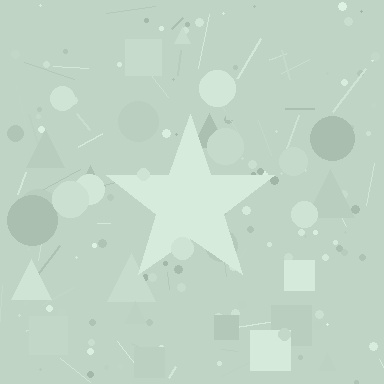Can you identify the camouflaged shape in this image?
The camouflaged shape is a star.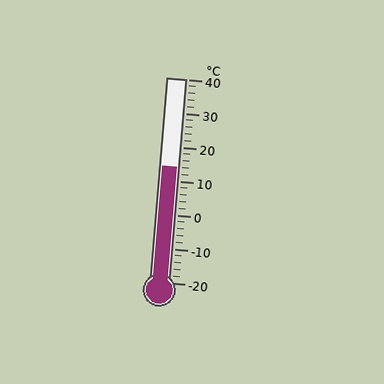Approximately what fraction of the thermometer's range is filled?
The thermometer is filled to approximately 55% of its range.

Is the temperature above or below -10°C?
The temperature is above -10°C.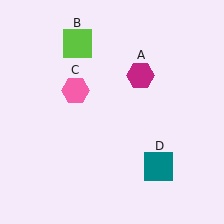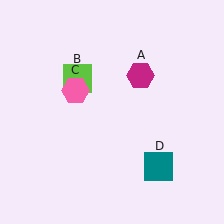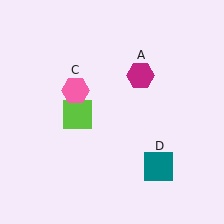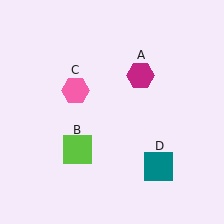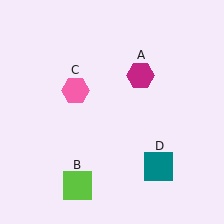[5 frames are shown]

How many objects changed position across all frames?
1 object changed position: lime square (object B).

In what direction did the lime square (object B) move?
The lime square (object B) moved down.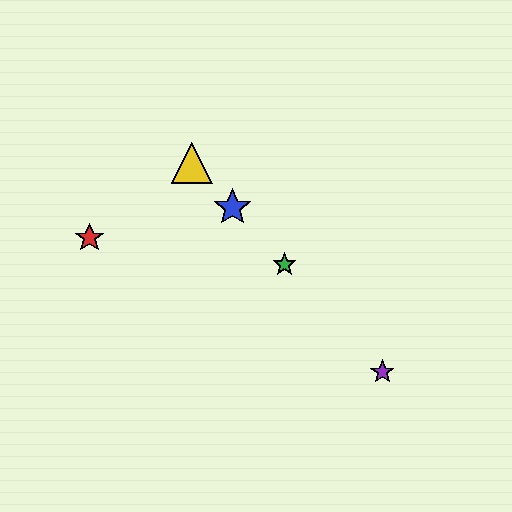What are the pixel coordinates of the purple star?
The purple star is at (382, 372).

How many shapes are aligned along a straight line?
4 shapes (the blue star, the green star, the yellow triangle, the purple star) are aligned along a straight line.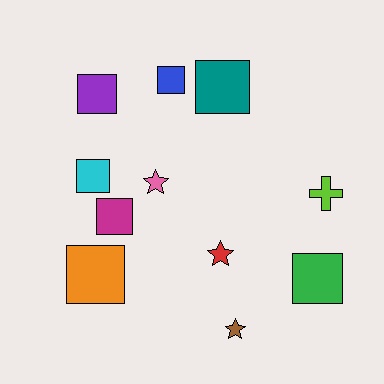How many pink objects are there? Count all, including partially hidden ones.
There is 1 pink object.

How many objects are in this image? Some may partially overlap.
There are 11 objects.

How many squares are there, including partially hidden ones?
There are 7 squares.